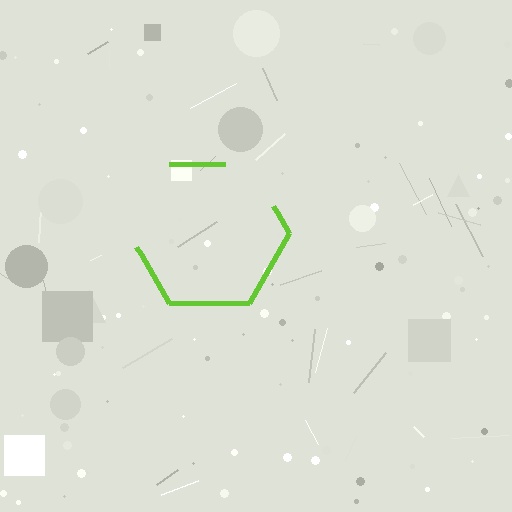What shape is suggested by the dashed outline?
The dashed outline suggests a hexagon.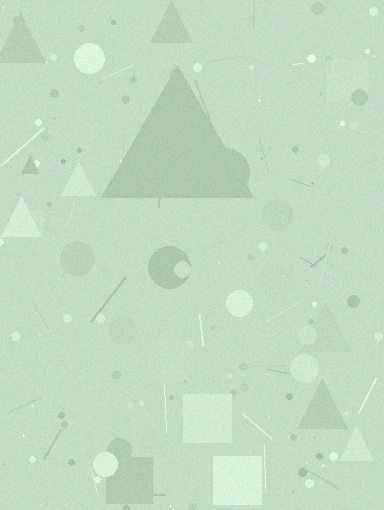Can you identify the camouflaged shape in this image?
The camouflaged shape is a triangle.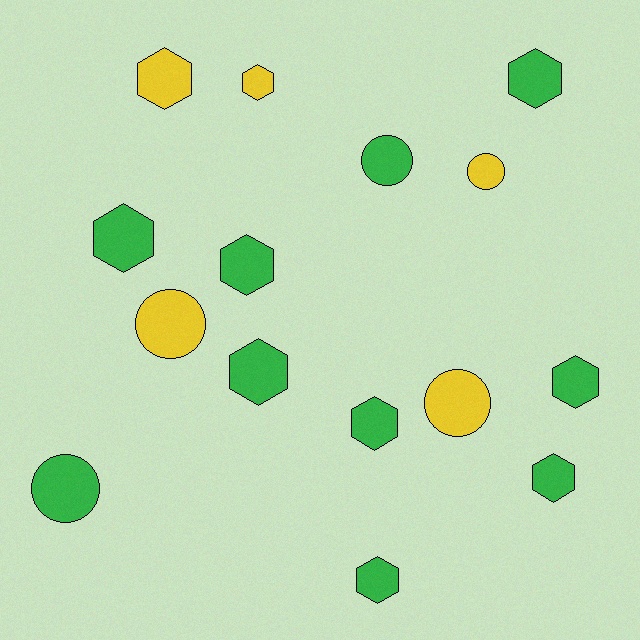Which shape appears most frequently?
Hexagon, with 10 objects.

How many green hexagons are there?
There are 8 green hexagons.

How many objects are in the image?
There are 15 objects.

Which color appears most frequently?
Green, with 10 objects.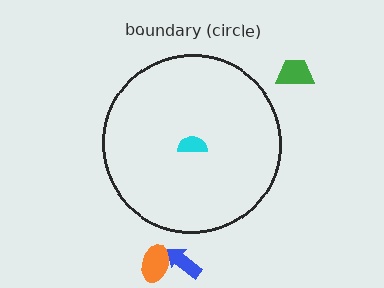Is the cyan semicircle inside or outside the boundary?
Inside.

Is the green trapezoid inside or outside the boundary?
Outside.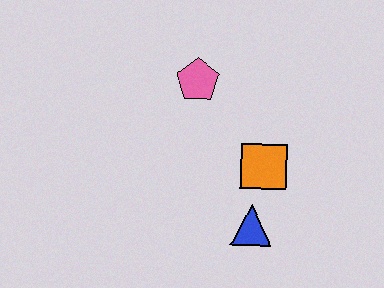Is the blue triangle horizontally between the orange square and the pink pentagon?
Yes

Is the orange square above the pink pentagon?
No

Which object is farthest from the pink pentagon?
The blue triangle is farthest from the pink pentagon.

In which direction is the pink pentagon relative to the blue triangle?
The pink pentagon is above the blue triangle.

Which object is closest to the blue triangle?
The orange square is closest to the blue triangle.